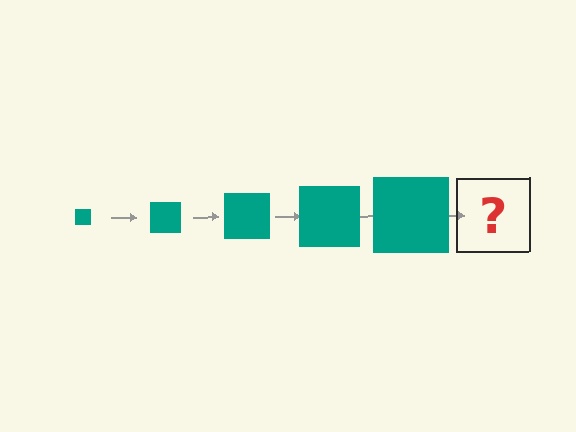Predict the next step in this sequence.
The next step is a teal square, larger than the previous one.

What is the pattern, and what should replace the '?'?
The pattern is that the square gets progressively larger each step. The '?' should be a teal square, larger than the previous one.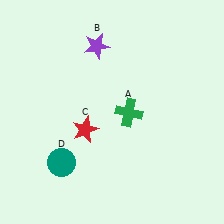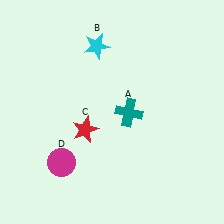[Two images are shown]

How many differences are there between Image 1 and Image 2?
There are 3 differences between the two images.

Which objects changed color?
A changed from green to teal. B changed from purple to cyan. D changed from teal to magenta.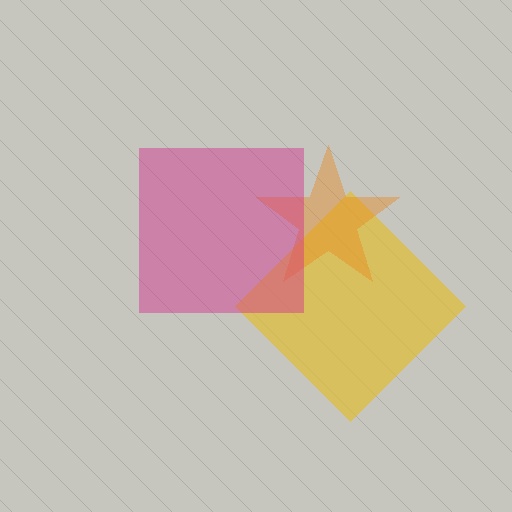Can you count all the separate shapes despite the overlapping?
Yes, there are 3 separate shapes.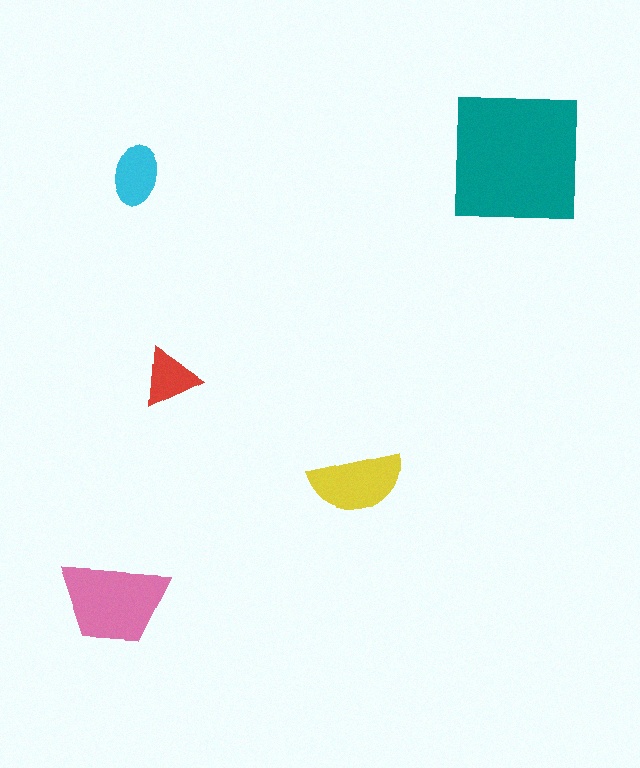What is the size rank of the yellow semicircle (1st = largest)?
3rd.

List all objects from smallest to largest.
The red triangle, the cyan ellipse, the yellow semicircle, the pink trapezoid, the teal square.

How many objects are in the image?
There are 5 objects in the image.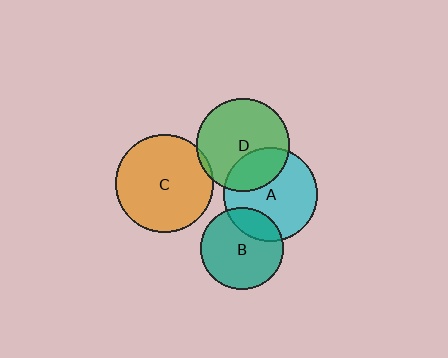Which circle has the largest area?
Circle C (orange).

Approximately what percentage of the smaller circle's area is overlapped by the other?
Approximately 5%.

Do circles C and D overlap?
Yes.